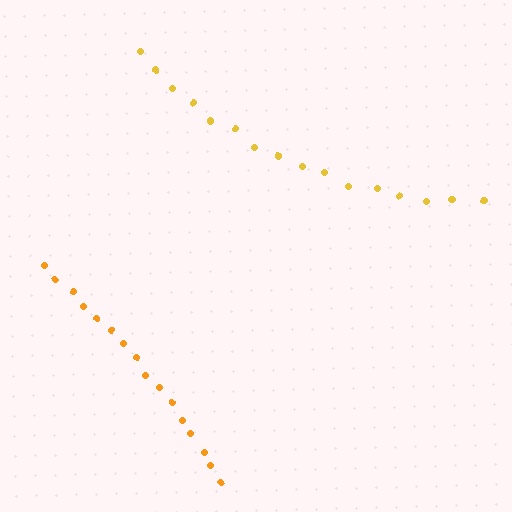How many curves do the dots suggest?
There are 2 distinct paths.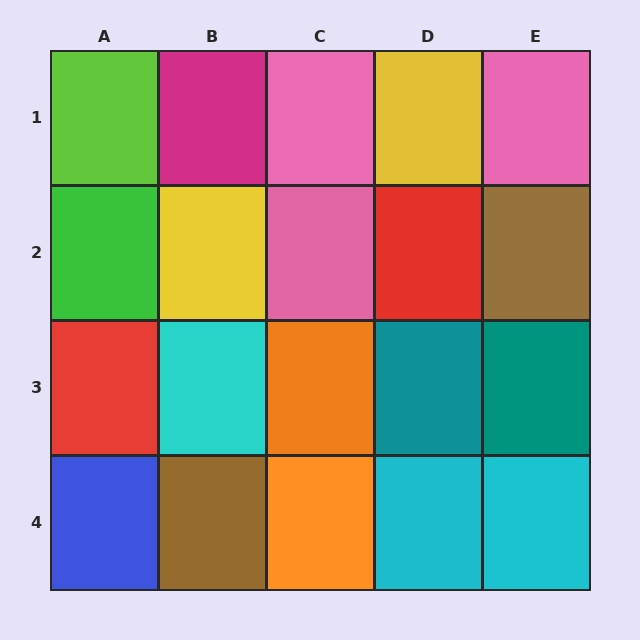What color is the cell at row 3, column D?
Teal.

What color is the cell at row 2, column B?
Yellow.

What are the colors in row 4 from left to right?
Blue, brown, orange, cyan, cyan.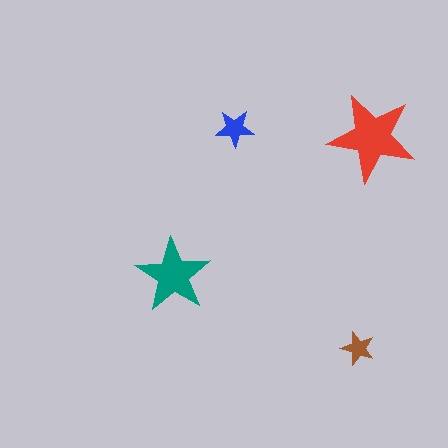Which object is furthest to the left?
The teal star is leftmost.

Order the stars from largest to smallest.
the red one, the teal one, the blue one, the brown one.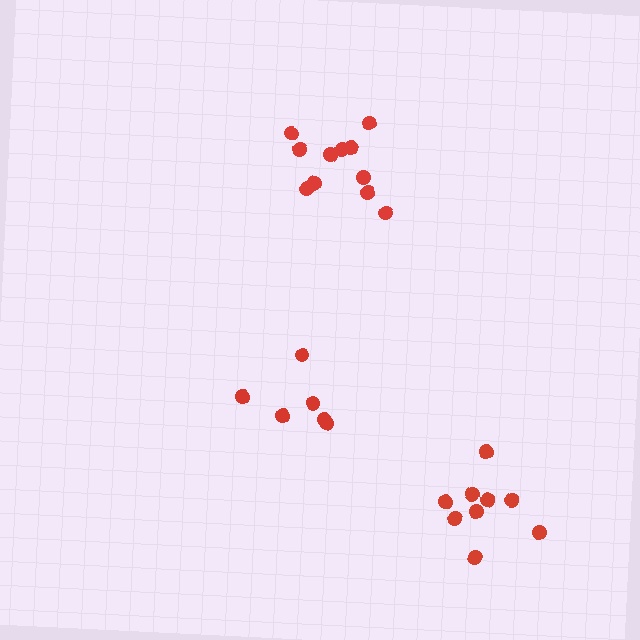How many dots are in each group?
Group 1: 9 dots, Group 2: 11 dots, Group 3: 6 dots (26 total).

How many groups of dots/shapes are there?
There are 3 groups.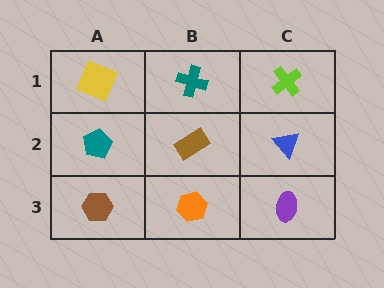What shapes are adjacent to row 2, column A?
A yellow square (row 1, column A), a brown hexagon (row 3, column A), a brown rectangle (row 2, column B).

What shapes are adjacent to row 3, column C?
A blue triangle (row 2, column C), an orange hexagon (row 3, column B).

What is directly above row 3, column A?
A teal pentagon.